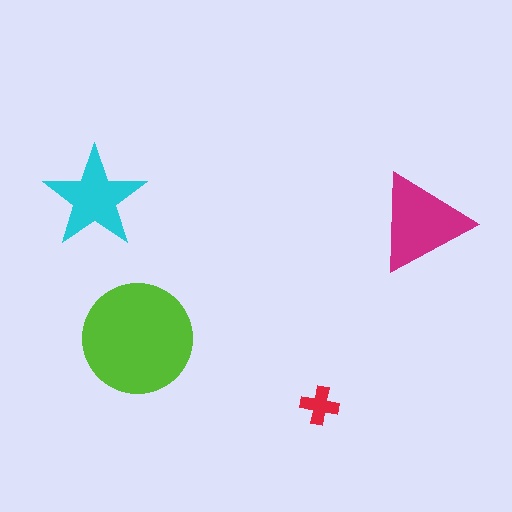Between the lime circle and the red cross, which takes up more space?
The lime circle.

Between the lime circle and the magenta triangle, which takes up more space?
The lime circle.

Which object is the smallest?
The red cross.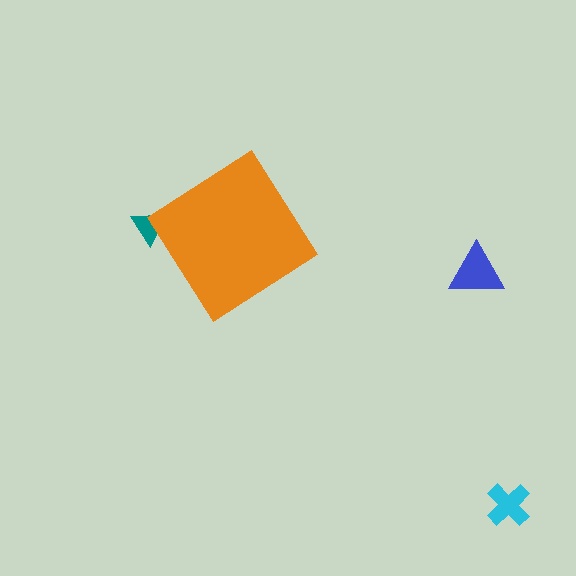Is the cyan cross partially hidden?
No, the cyan cross is fully visible.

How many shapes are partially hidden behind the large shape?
1 shape is partially hidden.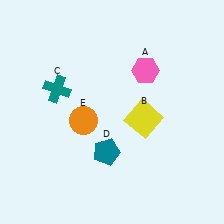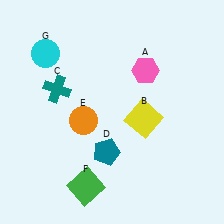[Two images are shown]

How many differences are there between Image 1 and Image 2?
There are 2 differences between the two images.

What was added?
A green square (F), a cyan circle (G) were added in Image 2.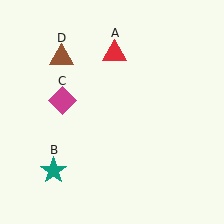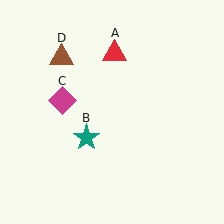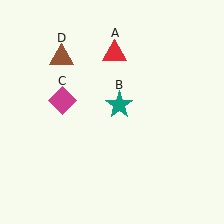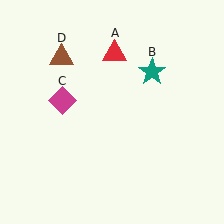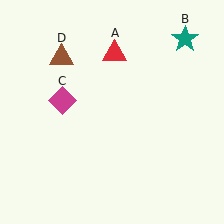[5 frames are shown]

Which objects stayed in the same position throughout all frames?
Red triangle (object A) and magenta diamond (object C) and brown triangle (object D) remained stationary.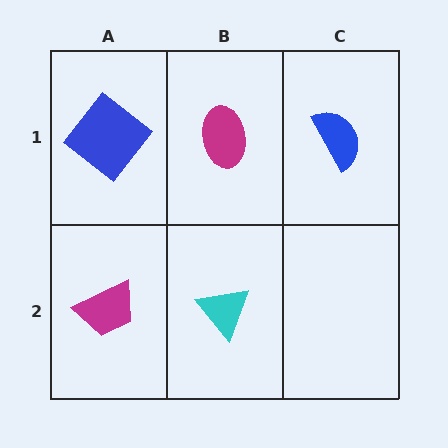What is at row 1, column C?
A blue semicircle.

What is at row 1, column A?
A blue diamond.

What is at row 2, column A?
A magenta trapezoid.